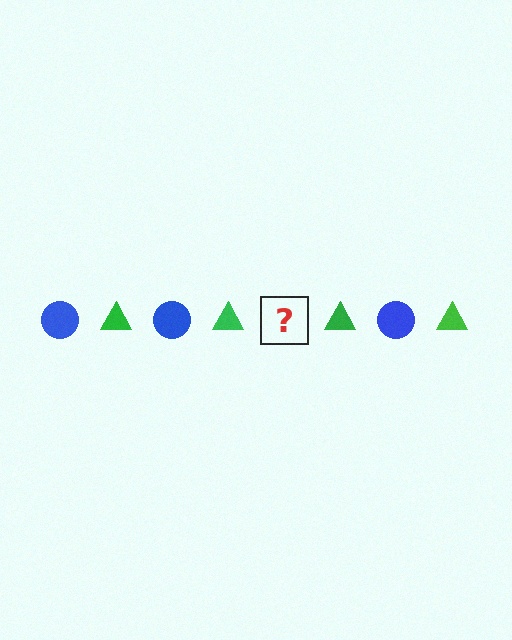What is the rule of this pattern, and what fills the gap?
The rule is that the pattern alternates between blue circle and green triangle. The gap should be filled with a blue circle.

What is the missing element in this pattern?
The missing element is a blue circle.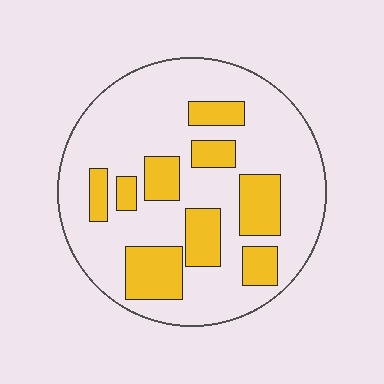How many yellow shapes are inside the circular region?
9.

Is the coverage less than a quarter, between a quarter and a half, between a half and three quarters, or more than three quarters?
Between a quarter and a half.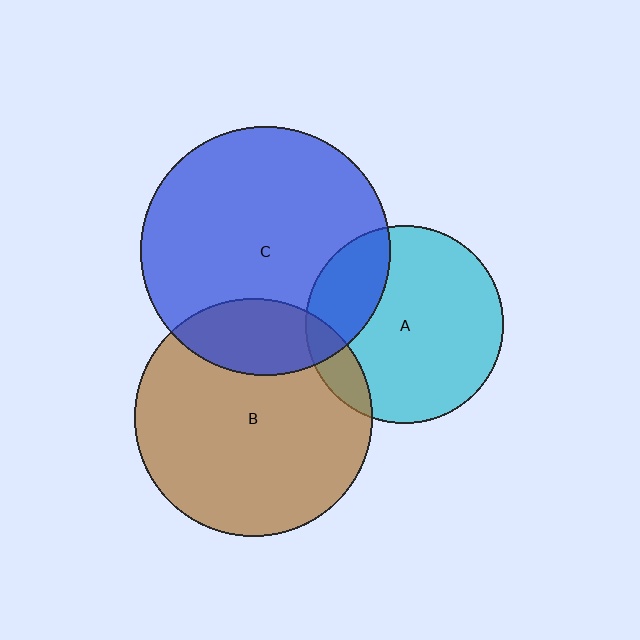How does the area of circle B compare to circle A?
Approximately 1.4 times.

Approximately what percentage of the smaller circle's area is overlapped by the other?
Approximately 20%.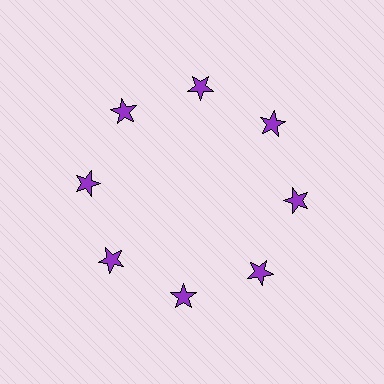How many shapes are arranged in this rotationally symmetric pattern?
There are 8 shapes, arranged in 8 groups of 1.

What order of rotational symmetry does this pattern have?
This pattern has 8-fold rotational symmetry.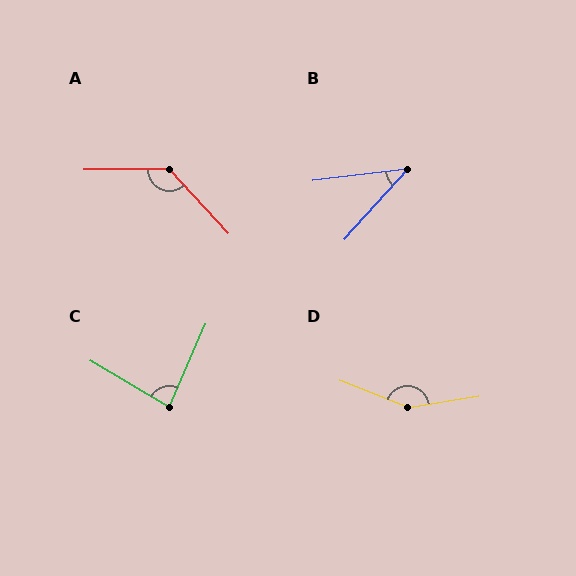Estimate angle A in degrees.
Approximately 132 degrees.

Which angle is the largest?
D, at approximately 150 degrees.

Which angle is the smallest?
B, at approximately 41 degrees.